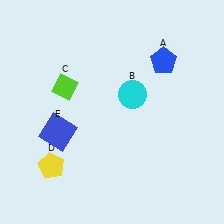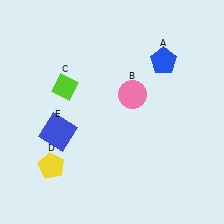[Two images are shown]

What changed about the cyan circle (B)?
In Image 1, B is cyan. In Image 2, it changed to pink.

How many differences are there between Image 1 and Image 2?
There is 1 difference between the two images.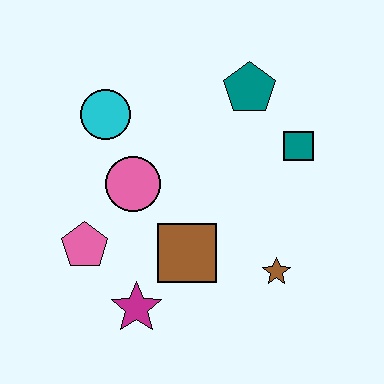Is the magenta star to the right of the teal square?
No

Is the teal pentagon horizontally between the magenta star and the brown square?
No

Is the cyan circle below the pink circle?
No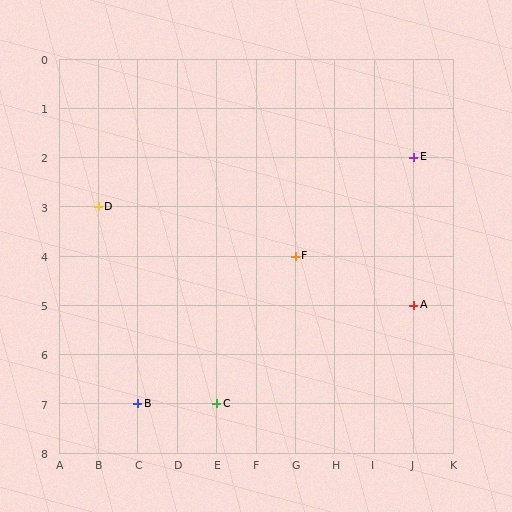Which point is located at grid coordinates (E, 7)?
Point C is at (E, 7).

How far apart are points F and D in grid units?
Points F and D are 5 columns and 1 row apart (about 5.1 grid units diagonally).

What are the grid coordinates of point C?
Point C is at grid coordinates (E, 7).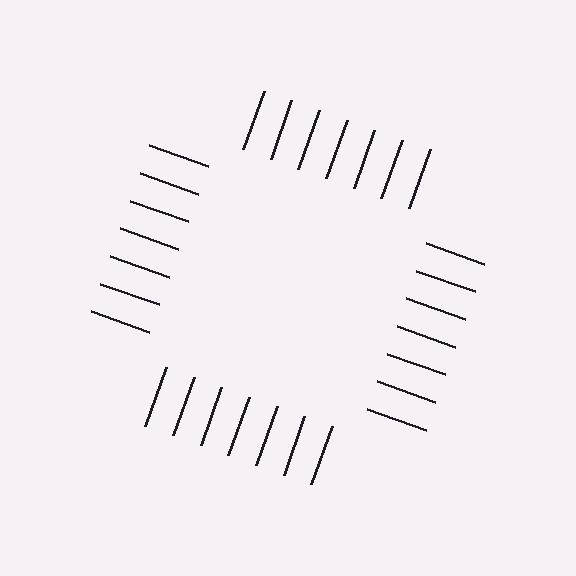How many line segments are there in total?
28 — 7 along each of the 4 edges.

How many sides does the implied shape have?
4 sides — the line-ends trace a square.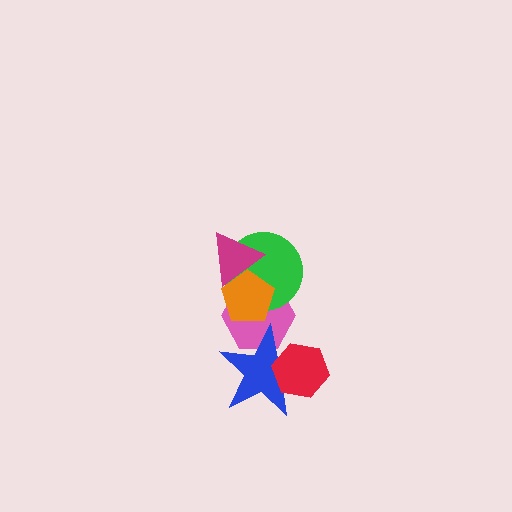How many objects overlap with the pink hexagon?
3 objects overlap with the pink hexagon.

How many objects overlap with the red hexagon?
1 object overlaps with the red hexagon.